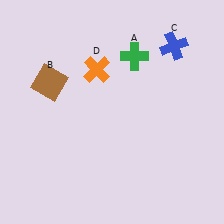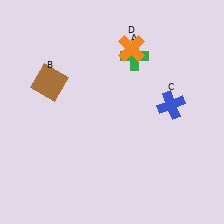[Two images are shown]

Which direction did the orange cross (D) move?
The orange cross (D) moved right.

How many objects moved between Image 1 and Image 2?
2 objects moved between the two images.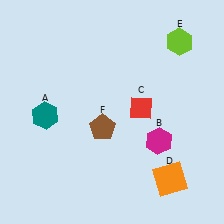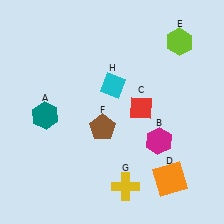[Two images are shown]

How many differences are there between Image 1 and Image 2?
There are 2 differences between the two images.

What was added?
A yellow cross (G), a cyan diamond (H) were added in Image 2.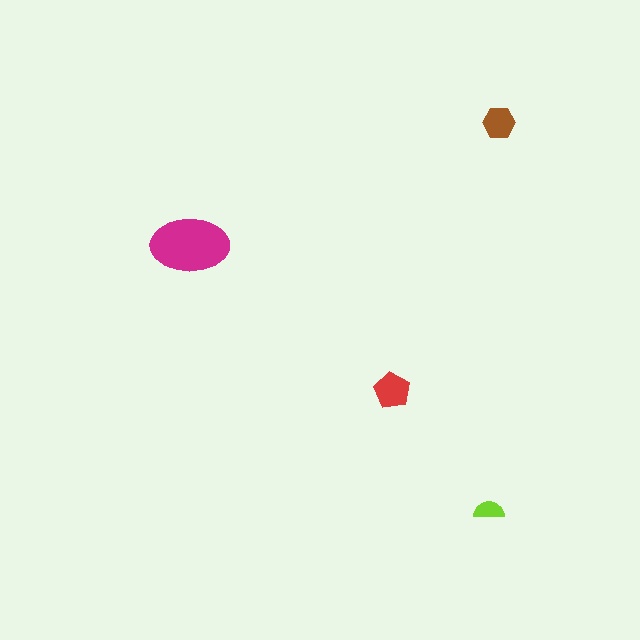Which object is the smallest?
The lime semicircle.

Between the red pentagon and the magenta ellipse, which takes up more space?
The magenta ellipse.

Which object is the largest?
The magenta ellipse.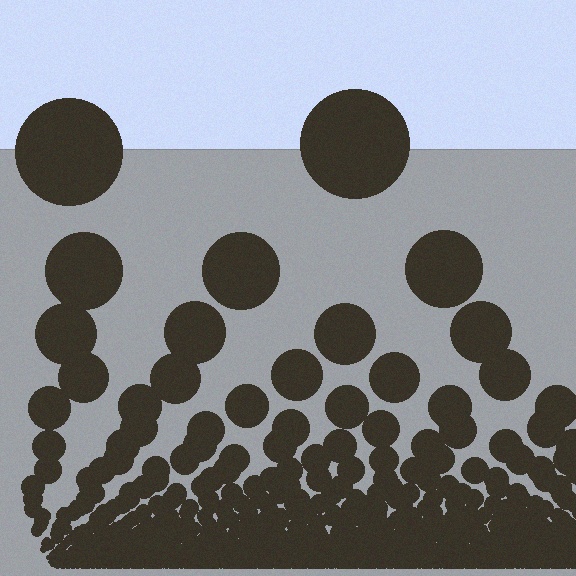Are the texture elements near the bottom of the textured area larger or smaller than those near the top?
Smaller. The gradient is inverted — elements near the bottom are smaller and denser.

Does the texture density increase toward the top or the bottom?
Density increases toward the bottom.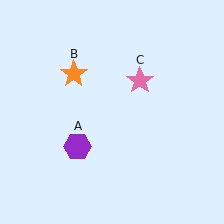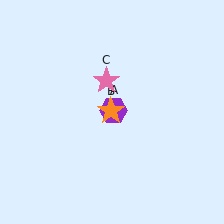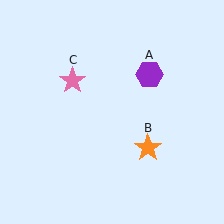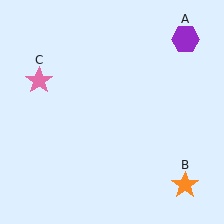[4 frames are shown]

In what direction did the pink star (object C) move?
The pink star (object C) moved left.